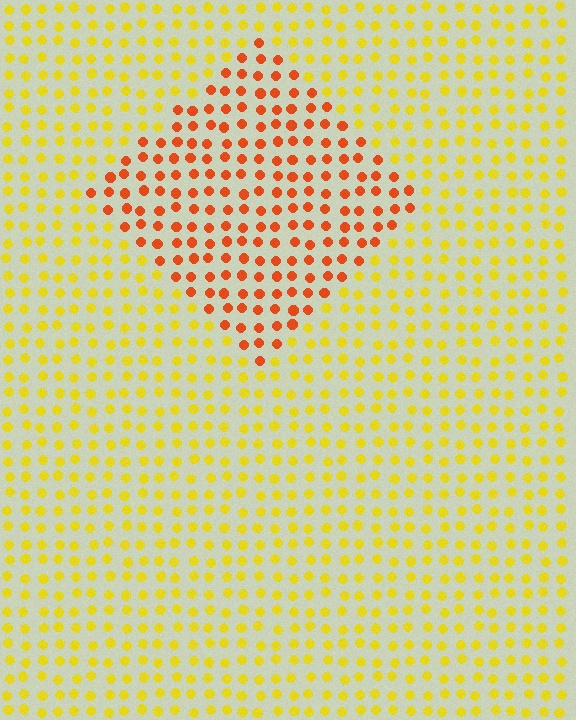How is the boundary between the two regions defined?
The boundary is defined purely by a slight shift in hue (about 42 degrees). Spacing, size, and orientation are identical on both sides.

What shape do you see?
I see a diamond.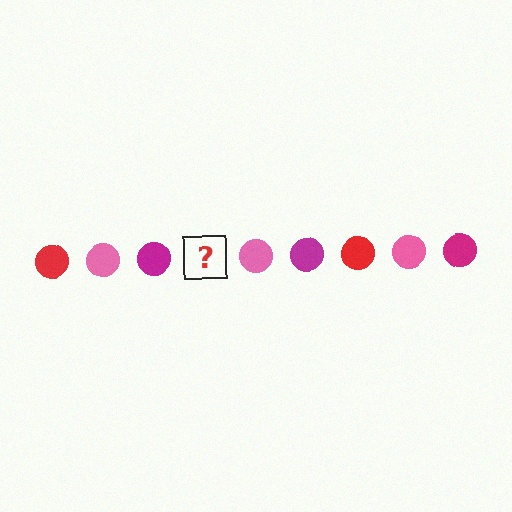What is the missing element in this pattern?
The missing element is a red circle.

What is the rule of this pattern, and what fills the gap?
The rule is that the pattern cycles through red, pink, magenta circles. The gap should be filled with a red circle.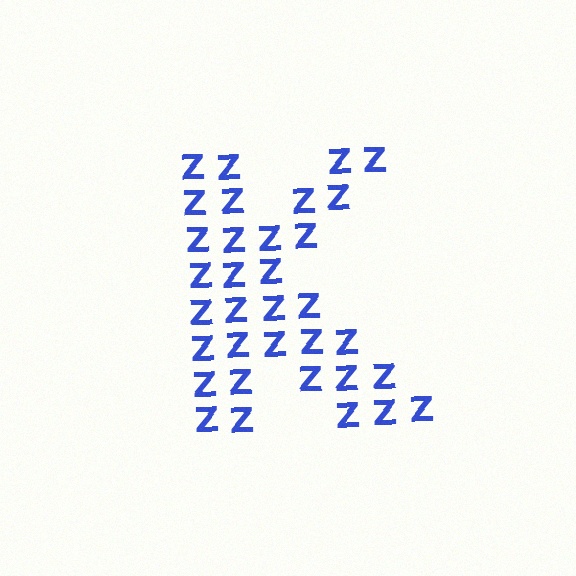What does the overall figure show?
The overall figure shows the letter K.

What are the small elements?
The small elements are letter Z's.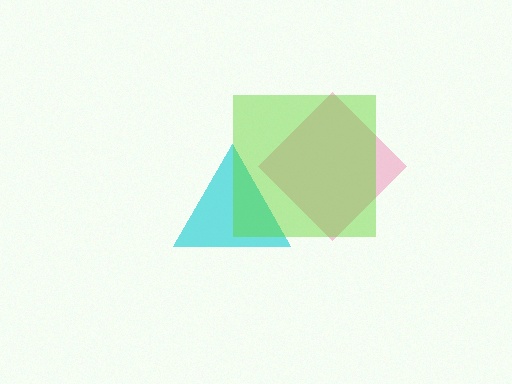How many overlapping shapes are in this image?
There are 3 overlapping shapes in the image.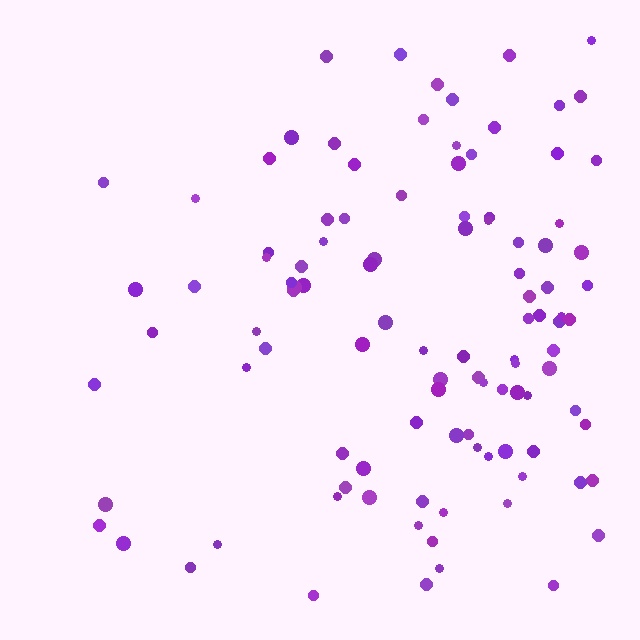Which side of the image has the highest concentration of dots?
The right.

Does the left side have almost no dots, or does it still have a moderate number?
Still a moderate number, just noticeably fewer than the right.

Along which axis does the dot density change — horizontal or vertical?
Horizontal.